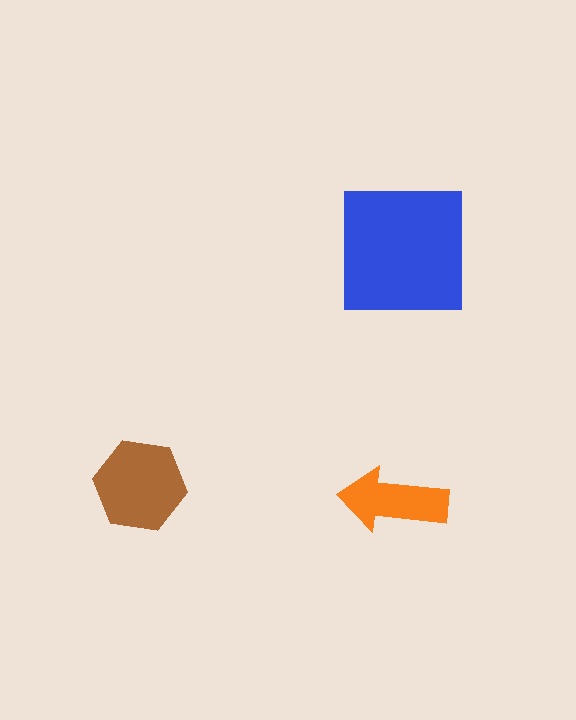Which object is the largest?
The blue square.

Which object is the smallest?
The orange arrow.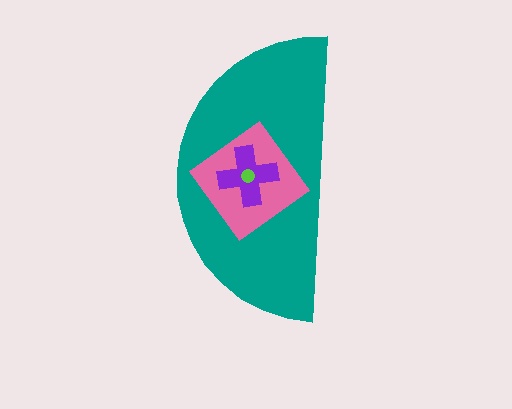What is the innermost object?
The lime circle.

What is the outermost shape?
The teal semicircle.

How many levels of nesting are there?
4.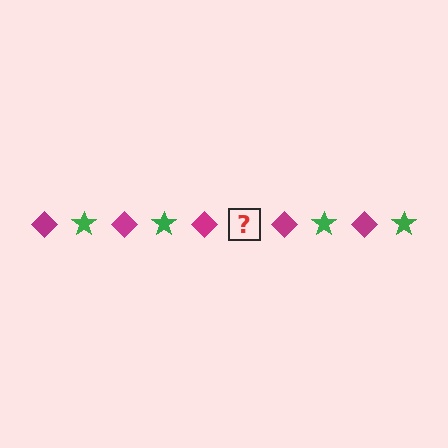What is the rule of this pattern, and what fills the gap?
The rule is that the pattern alternates between magenta diamond and green star. The gap should be filled with a green star.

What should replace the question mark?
The question mark should be replaced with a green star.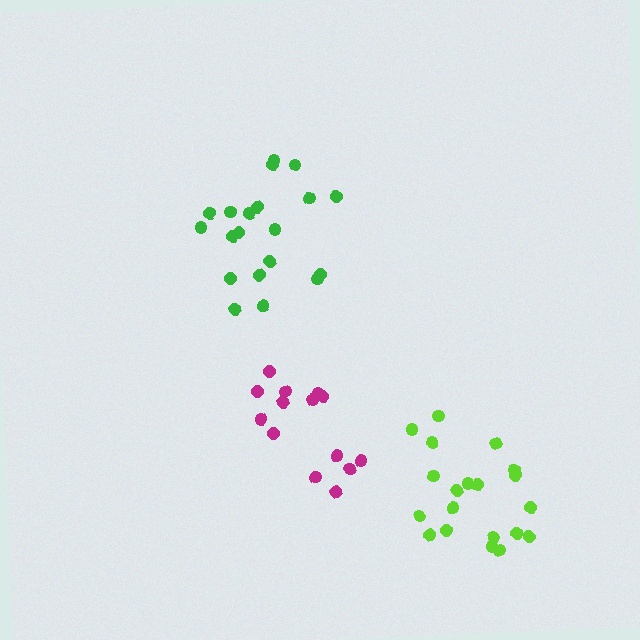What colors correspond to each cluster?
The clusters are colored: green, magenta, lime.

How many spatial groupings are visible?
There are 3 spatial groupings.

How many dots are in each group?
Group 1: 20 dots, Group 2: 14 dots, Group 3: 20 dots (54 total).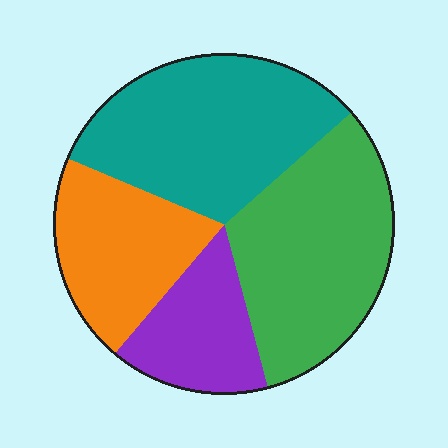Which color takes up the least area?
Purple, at roughly 15%.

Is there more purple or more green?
Green.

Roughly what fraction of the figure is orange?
Orange covers 20% of the figure.